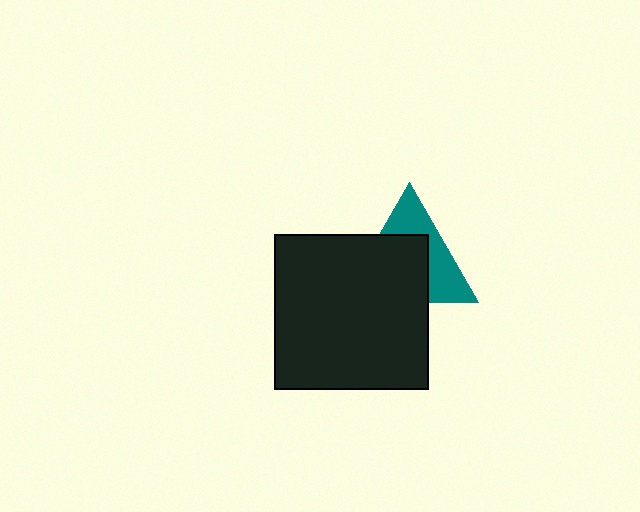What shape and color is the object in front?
The object in front is a black square.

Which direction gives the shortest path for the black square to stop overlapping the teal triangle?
Moving down gives the shortest separation.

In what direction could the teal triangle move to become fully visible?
The teal triangle could move up. That would shift it out from behind the black square entirely.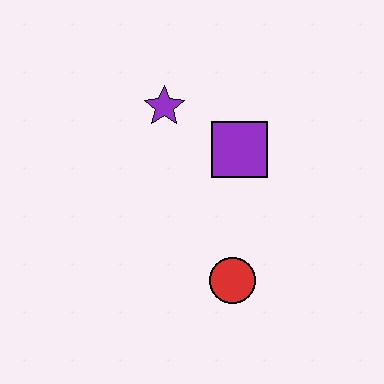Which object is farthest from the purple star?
The red circle is farthest from the purple star.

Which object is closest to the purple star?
The purple square is closest to the purple star.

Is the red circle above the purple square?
No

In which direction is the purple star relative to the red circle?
The purple star is above the red circle.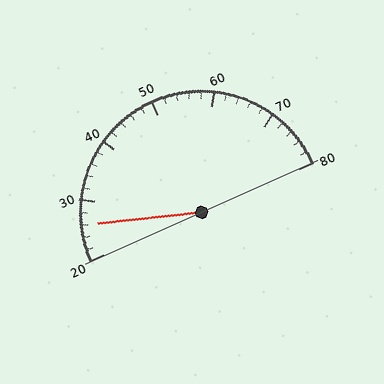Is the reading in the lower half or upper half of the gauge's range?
The reading is in the lower half of the range (20 to 80).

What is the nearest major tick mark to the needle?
The nearest major tick mark is 30.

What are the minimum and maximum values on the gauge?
The gauge ranges from 20 to 80.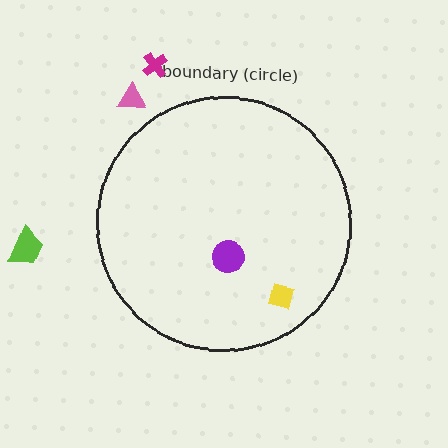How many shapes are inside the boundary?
2 inside, 3 outside.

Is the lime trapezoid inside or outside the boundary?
Outside.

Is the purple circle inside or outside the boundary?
Inside.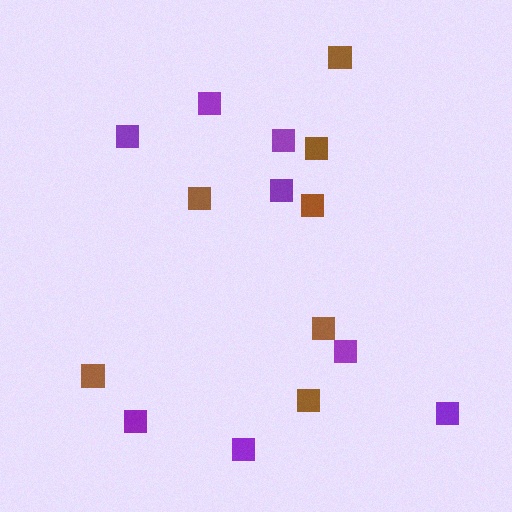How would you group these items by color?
There are 2 groups: one group of brown squares (7) and one group of purple squares (8).